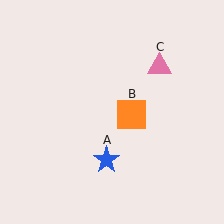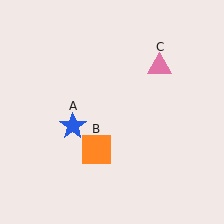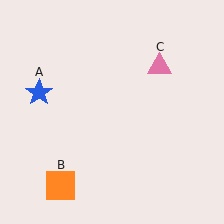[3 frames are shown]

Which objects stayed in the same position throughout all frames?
Pink triangle (object C) remained stationary.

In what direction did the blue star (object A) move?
The blue star (object A) moved up and to the left.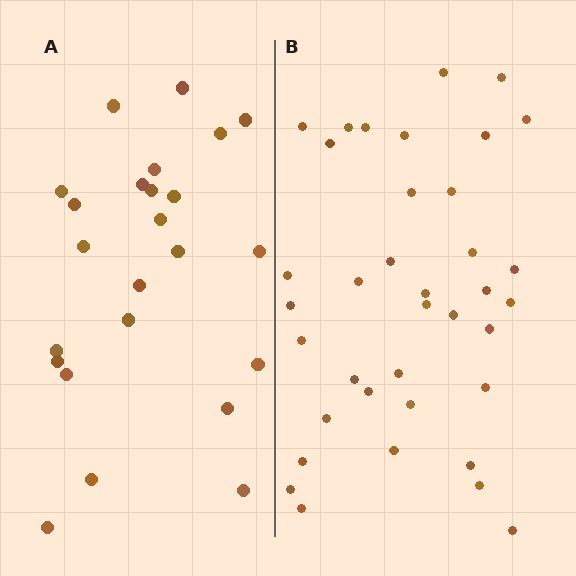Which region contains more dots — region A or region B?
Region B (the right region) has more dots.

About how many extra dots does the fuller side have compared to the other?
Region B has approximately 15 more dots than region A.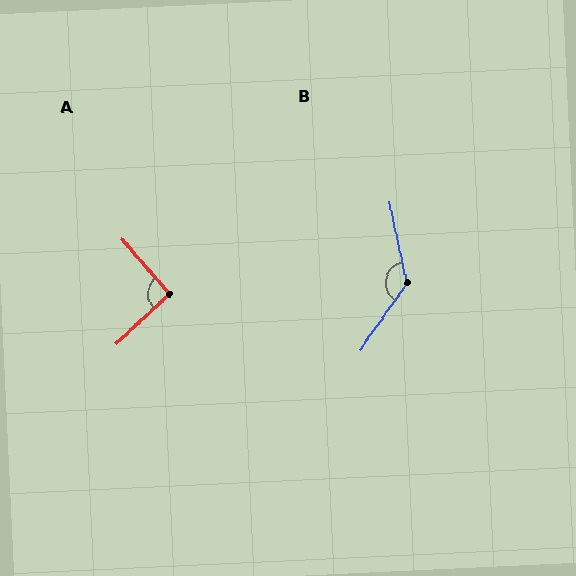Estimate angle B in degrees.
Approximately 133 degrees.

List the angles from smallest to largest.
A (92°), B (133°).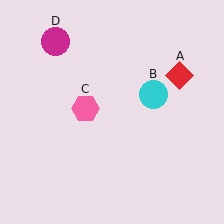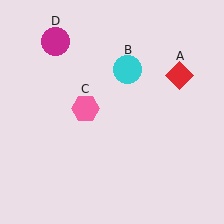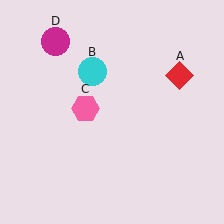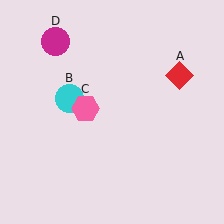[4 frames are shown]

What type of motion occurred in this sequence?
The cyan circle (object B) rotated counterclockwise around the center of the scene.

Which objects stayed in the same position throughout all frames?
Red diamond (object A) and pink hexagon (object C) and magenta circle (object D) remained stationary.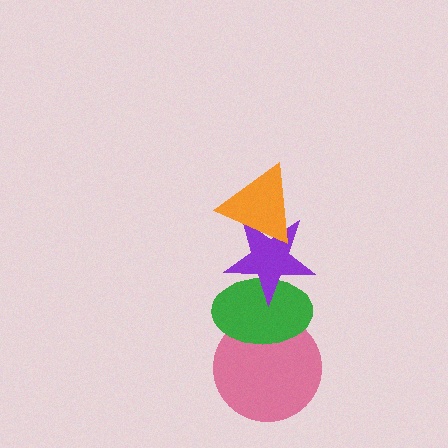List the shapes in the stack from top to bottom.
From top to bottom: the orange triangle, the purple star, the green ellipse, the pink circle.